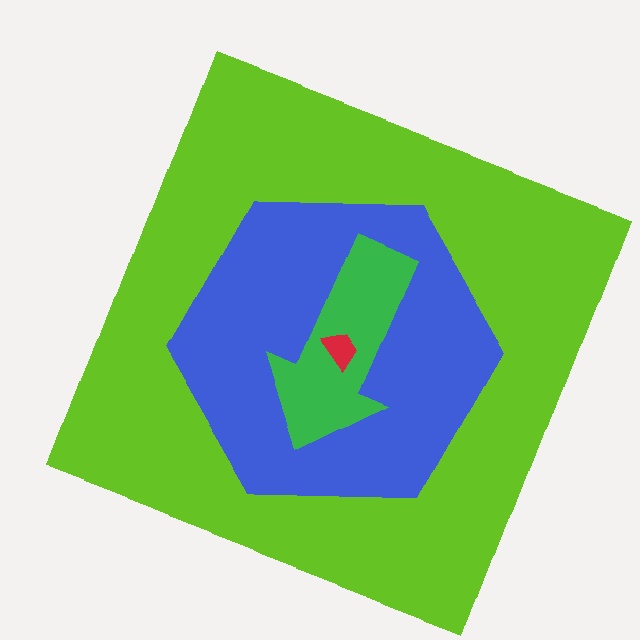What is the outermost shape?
The lime square.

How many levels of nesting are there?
4.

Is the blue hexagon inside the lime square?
Yes.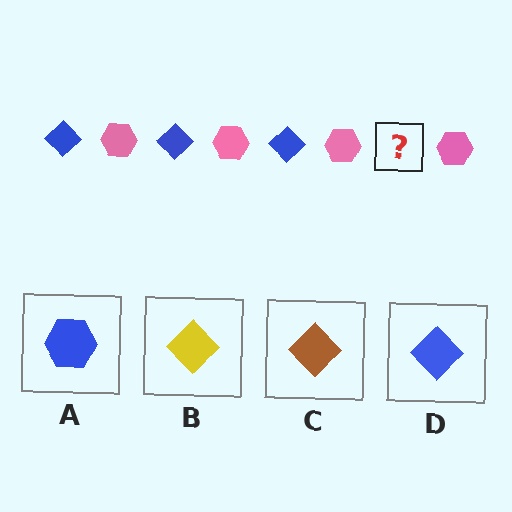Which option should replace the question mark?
Option D.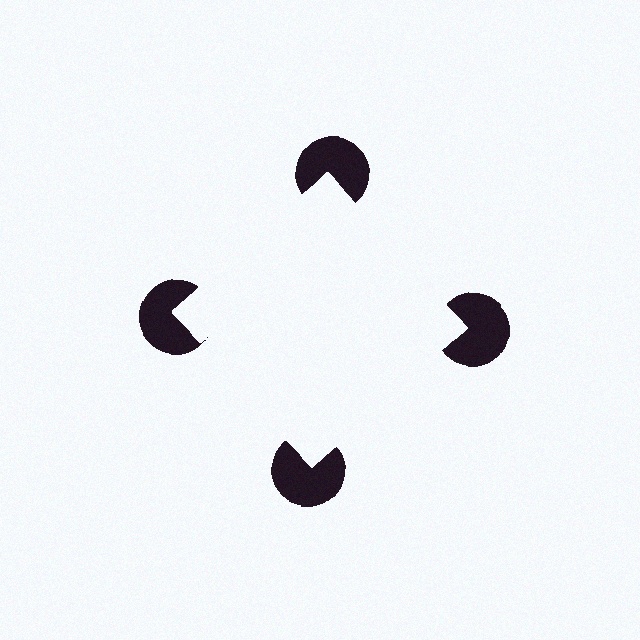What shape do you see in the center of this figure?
An illusory square — its edges are inferred from the aligned wedge cuts in the pac-man discs, not physically drawn.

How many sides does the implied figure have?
4 sides.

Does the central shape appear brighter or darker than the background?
It typically appears slightly brighter than the background, even though no actual brightness change is drawn.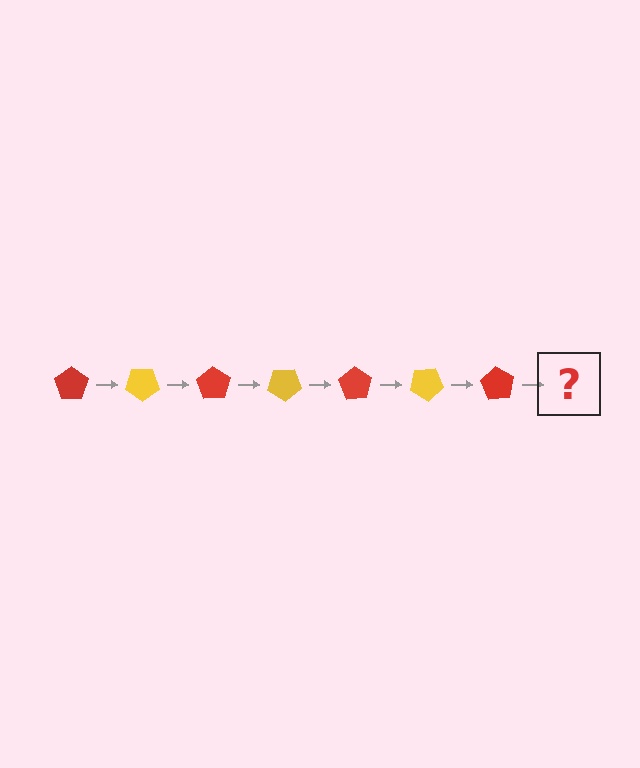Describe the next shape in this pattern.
It should be a yellow pentagon, rotated 245 degrees from the start.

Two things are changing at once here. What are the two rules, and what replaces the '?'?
The two rules are that it rotates 35 degrees each step and the color cycles through red and yellow. The '?' should be a yellow pentagon, rotated 245 degrees from the start.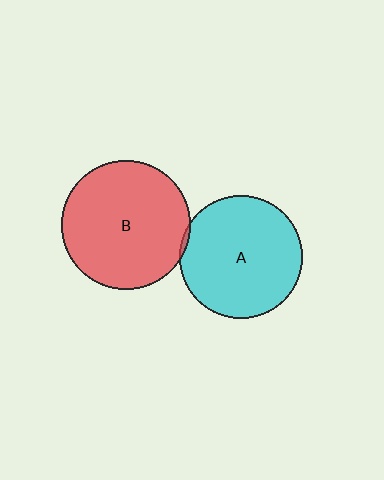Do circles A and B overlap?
Yes.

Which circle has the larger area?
Circle B (red).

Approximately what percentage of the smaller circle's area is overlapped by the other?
Approximately 5%.